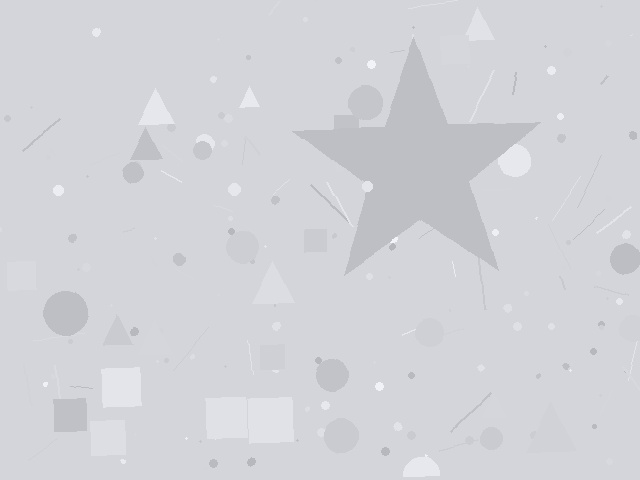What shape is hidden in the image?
A star is hidden in the image.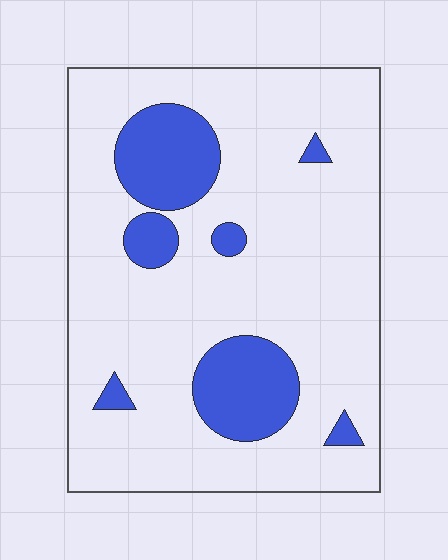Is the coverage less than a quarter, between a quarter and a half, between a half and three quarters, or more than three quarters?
Less than a quarter.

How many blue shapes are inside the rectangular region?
7.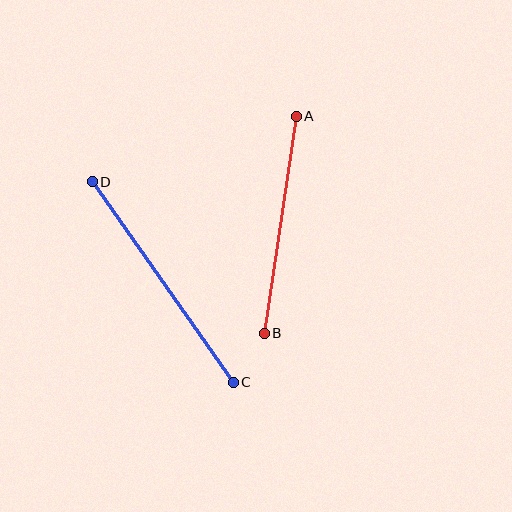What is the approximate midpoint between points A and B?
The midpoint is at approximately (280, 225) pixels.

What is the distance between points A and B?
The distance is approximately 219 pixels.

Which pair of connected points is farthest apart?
Points C and D are farthest apart.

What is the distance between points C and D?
The distance is approximately 245 pixels.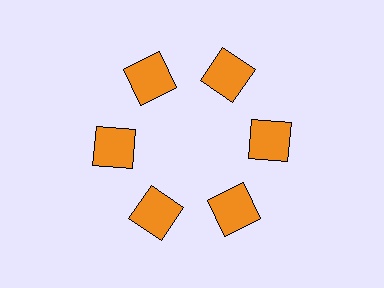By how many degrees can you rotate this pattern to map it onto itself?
The pattern maps onto itself every 60 degrees of rotation.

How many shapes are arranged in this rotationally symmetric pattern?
There are 6 shapes, arranged in 6 groups of 1.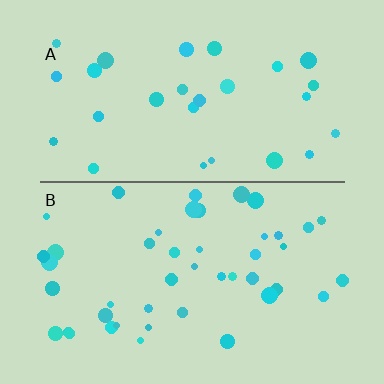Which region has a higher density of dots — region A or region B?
B (the bottom).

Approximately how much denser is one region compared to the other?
Approximately 1.6× — region B over region A.